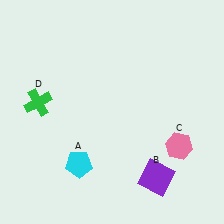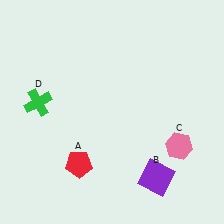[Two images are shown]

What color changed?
The pentagon (A) changed from cyan in Image 1 to red in Image 2.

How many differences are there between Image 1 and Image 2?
There is 1 difference between the two images.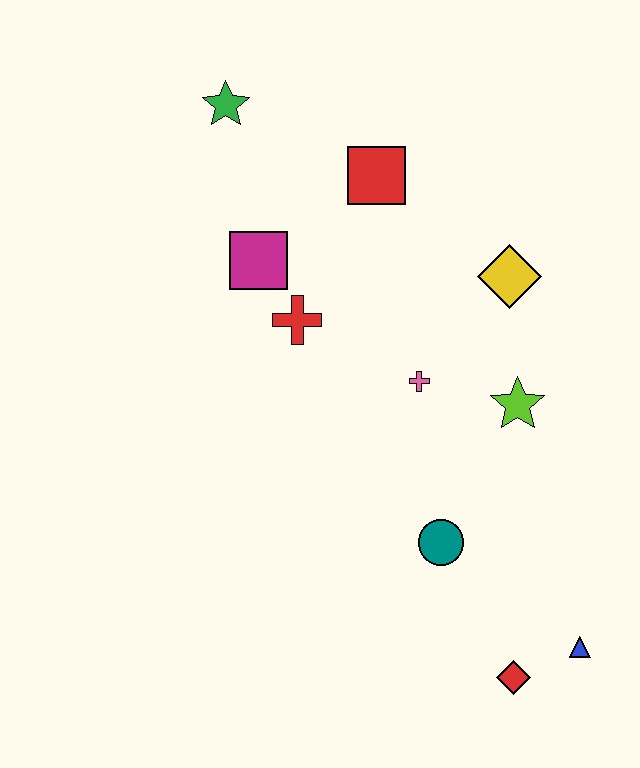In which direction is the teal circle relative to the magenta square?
The teal circle is below the magenta square.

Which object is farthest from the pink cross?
The green star is farthest from the pink cross.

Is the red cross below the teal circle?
No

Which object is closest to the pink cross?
The lime star is closest to the pink cross.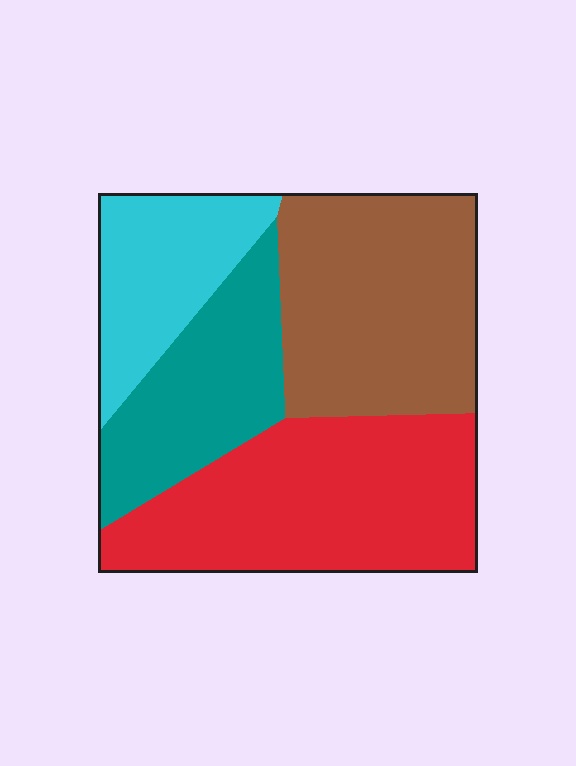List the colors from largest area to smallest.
From largest to smallest: red, brown, teal, cyan.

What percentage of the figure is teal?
Teal takes up about one fifth (1/5) of the figure.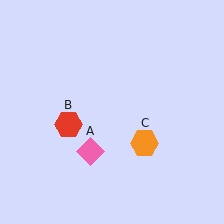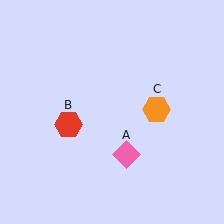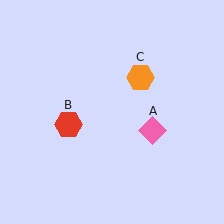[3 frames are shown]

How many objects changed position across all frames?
2 objects changed position: pink diamond (object A), orange hexagon (object C).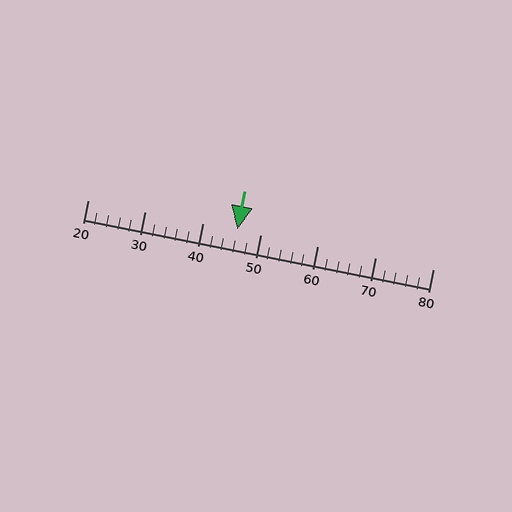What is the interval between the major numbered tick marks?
The major tick marks are spaced 10 units apart.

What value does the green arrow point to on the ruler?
The green arrow points to approximately 46.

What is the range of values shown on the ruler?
The ruler shows values from 20 to 80.